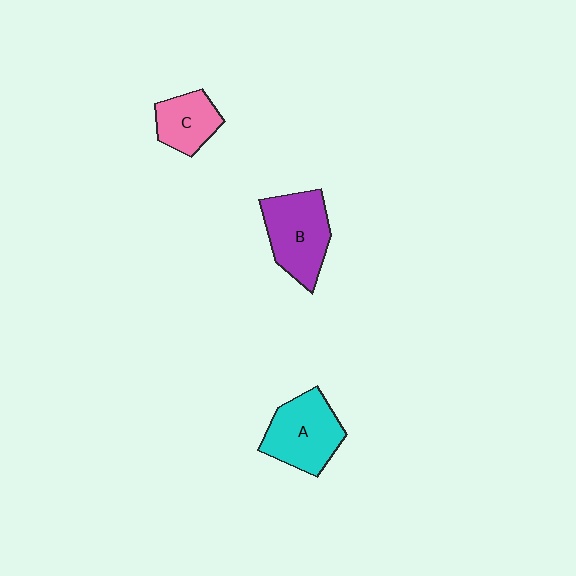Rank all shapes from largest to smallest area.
From largest to smallest: B (purple), A (cyan), C (pink).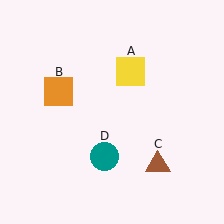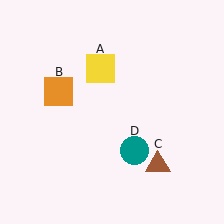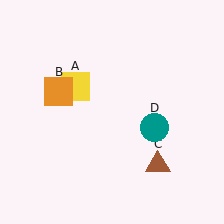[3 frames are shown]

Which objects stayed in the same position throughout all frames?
Orange square (object B) and brown triangle (object C) remained stationary.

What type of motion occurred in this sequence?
The yellow square (object A), teal circle (object D) rotated counterclockwise around the center of the scene.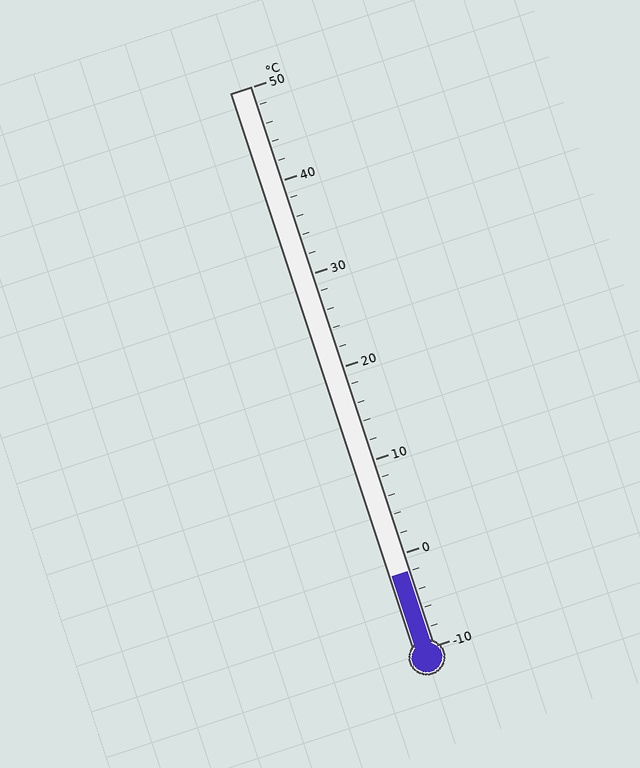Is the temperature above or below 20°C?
The temperature is below 20°C.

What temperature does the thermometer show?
The thermometer shows approximately -2°C.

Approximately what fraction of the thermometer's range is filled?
The thermometer is filled to approximately 15% of its range.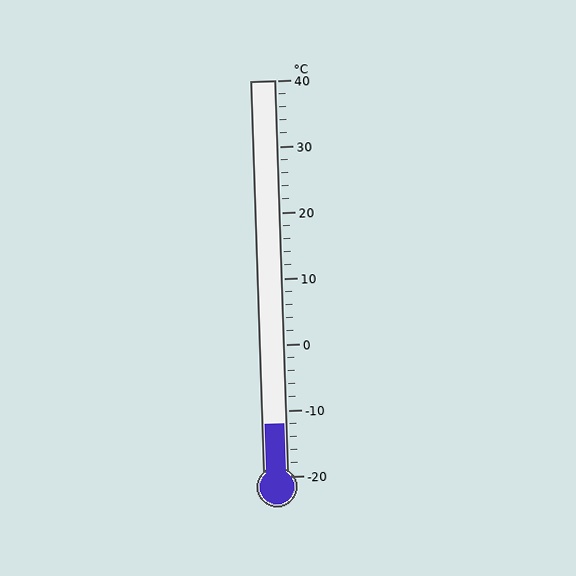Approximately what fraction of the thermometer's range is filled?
The thermometer is filled to approximately 15% of its range.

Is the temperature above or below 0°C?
The temperature is below 0°C.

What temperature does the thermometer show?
The thermometer shows approximately -12°C.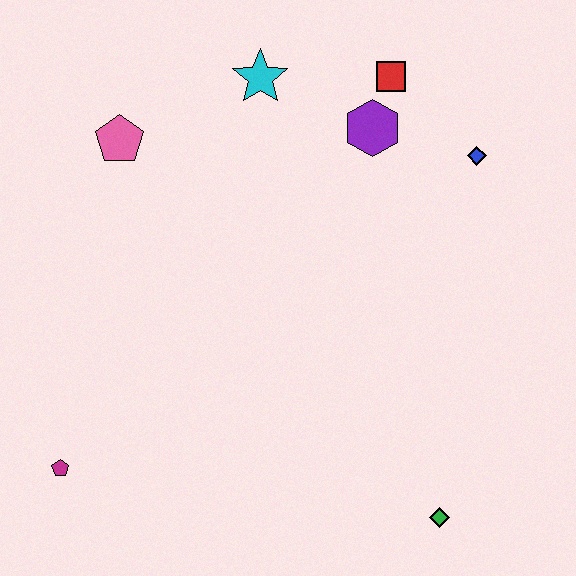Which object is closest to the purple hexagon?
The red square is closest to the purple hexagon.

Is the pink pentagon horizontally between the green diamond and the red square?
No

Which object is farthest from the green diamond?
The pink pentagon is farthest from the green diamond.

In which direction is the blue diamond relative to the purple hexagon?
The blue diamond is to the right of the purple hexagon.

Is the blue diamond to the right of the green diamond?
Yes